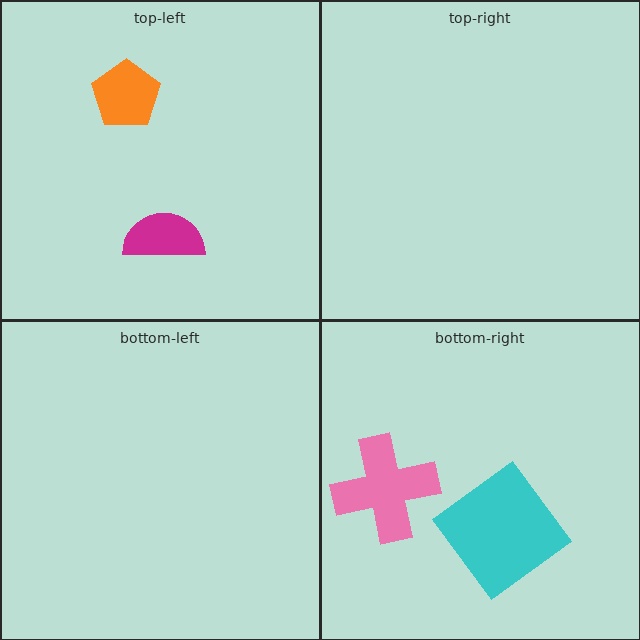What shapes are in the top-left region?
The orange pentagon, the magenta semicircle.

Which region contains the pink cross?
The bottom-right region.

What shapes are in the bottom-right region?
The pink cross, the cyan diamond.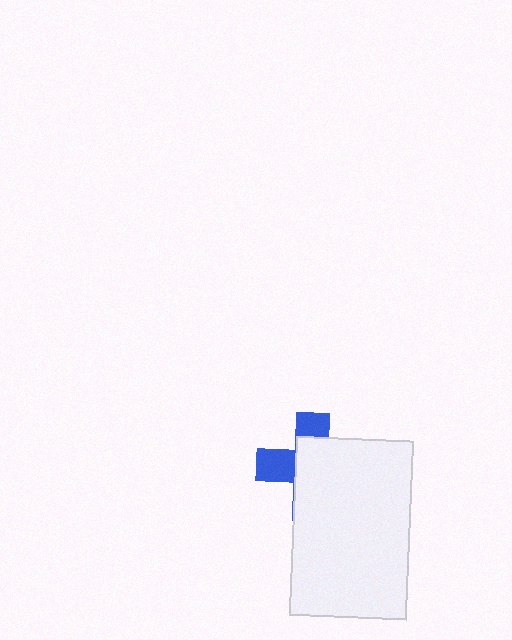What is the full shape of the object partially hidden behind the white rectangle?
The partially hidden object is a blue cross.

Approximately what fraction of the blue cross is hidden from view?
Roughly 64% of the blue cross is hidden behind the white rectangle.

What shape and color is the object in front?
The object in front is a white rectangle.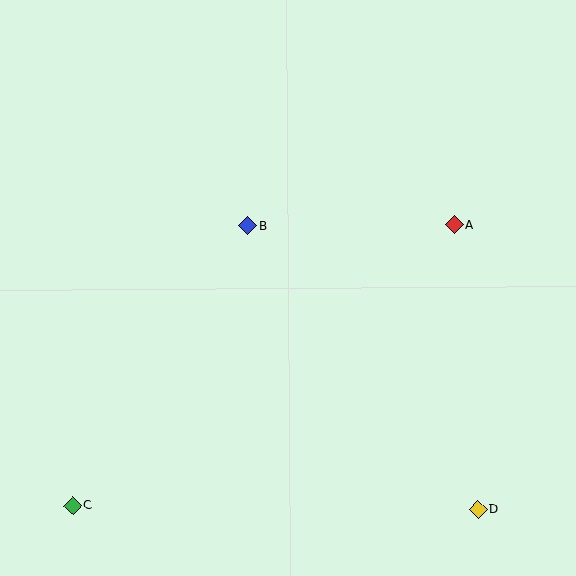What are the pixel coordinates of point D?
Point D is at (478, 509).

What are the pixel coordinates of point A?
Point A is at (454, 224).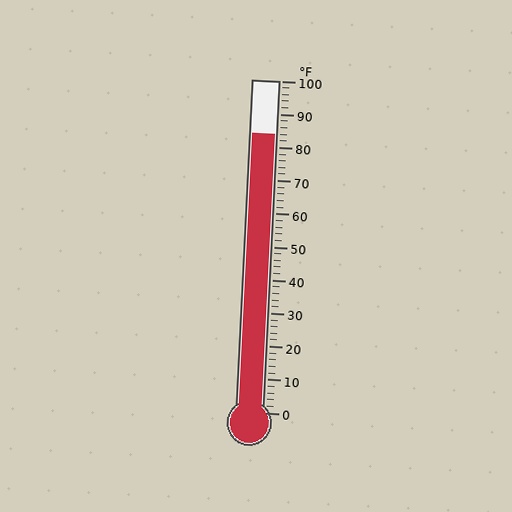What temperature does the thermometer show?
The thermometer shows approximately 84°F.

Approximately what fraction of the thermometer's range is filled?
The thermometer is filled to approximately 85% of its range.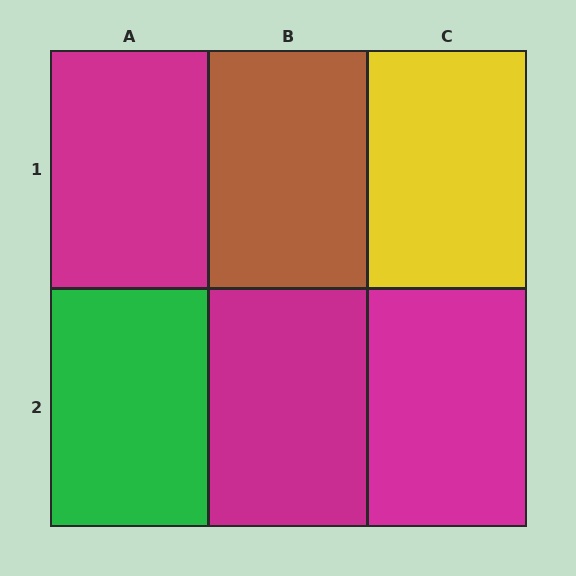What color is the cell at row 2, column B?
Magenta.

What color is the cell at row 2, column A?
Green.